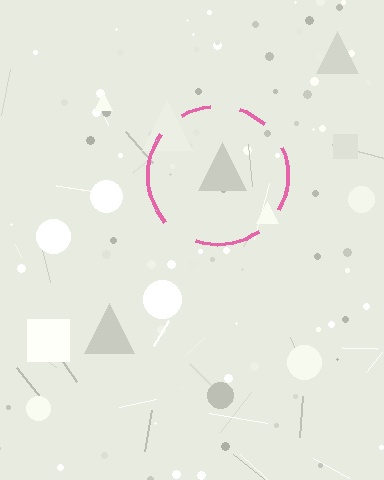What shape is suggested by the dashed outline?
The dashed outline suggests a circle.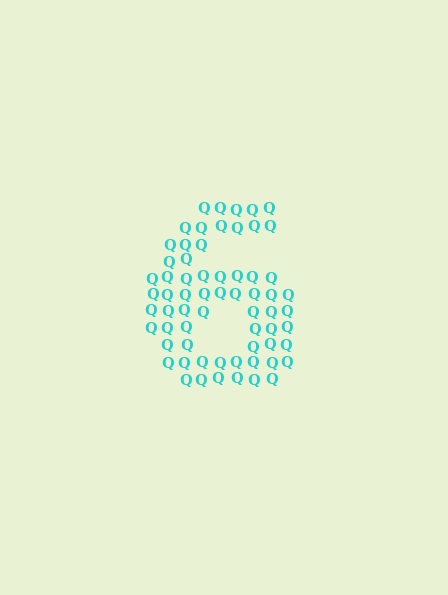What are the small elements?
The small elements are letter Q's.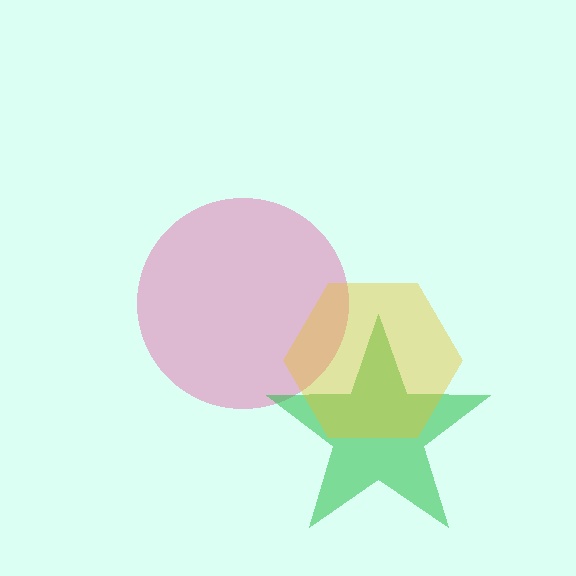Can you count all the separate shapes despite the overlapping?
Yes, there are 3 separate shapes.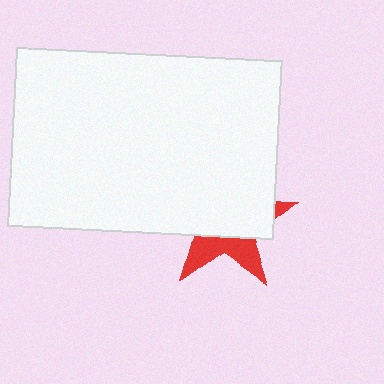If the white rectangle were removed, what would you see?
You would see the complete red star.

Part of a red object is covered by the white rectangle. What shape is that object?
It is a star.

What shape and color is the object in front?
The object in front is a white rectangle.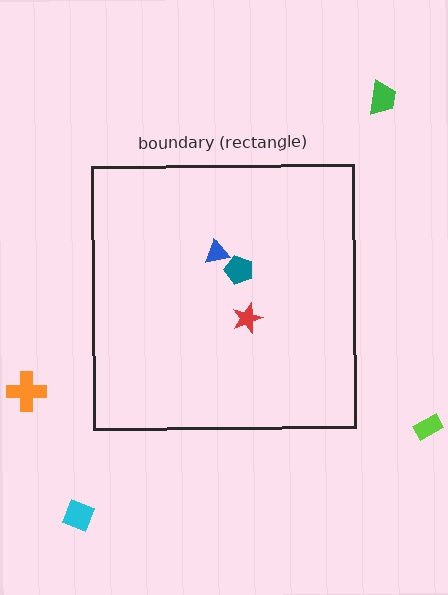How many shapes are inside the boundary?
3 inside, 4 outside.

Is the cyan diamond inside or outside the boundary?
Outside.